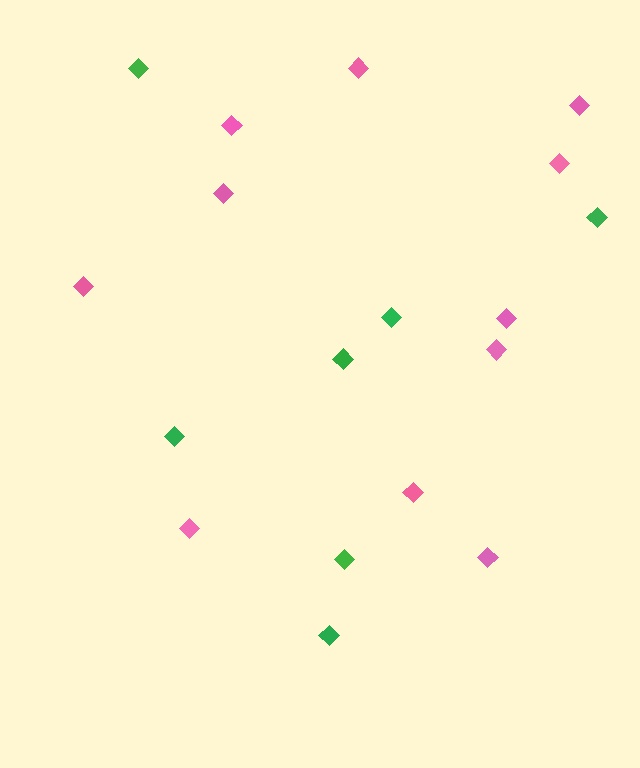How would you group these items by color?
There are 2 groups: one group of pink diamonds (11) and one group of green diamonds (7).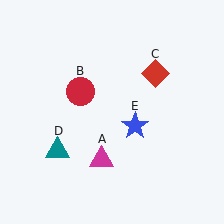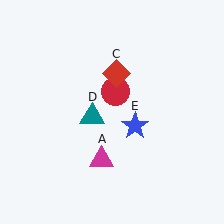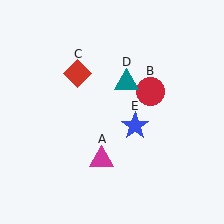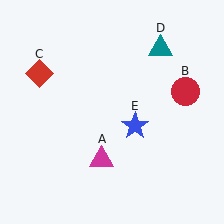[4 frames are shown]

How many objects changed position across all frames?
3 objects changed position: red circle (object B), red diamond (object C), teal triangle (object D).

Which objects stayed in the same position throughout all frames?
Magenta triangle (object A) and blue star (object E) remained stationary.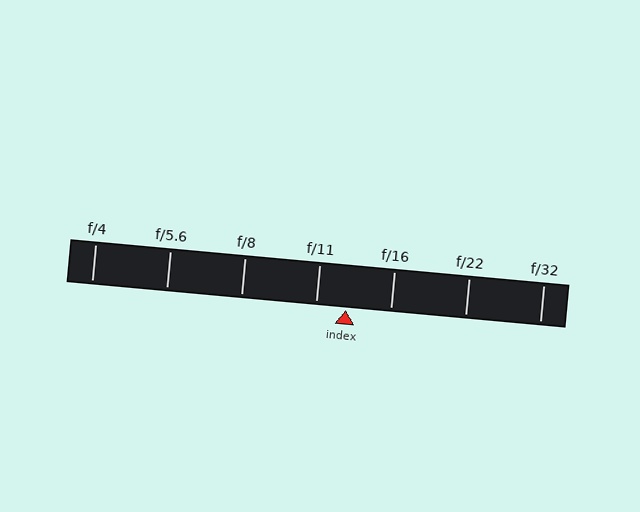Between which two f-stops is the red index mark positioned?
The index mark is between f/11 and f/16.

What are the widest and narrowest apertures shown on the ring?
The widest aperture shown is f/4 and the narrowest is f/32.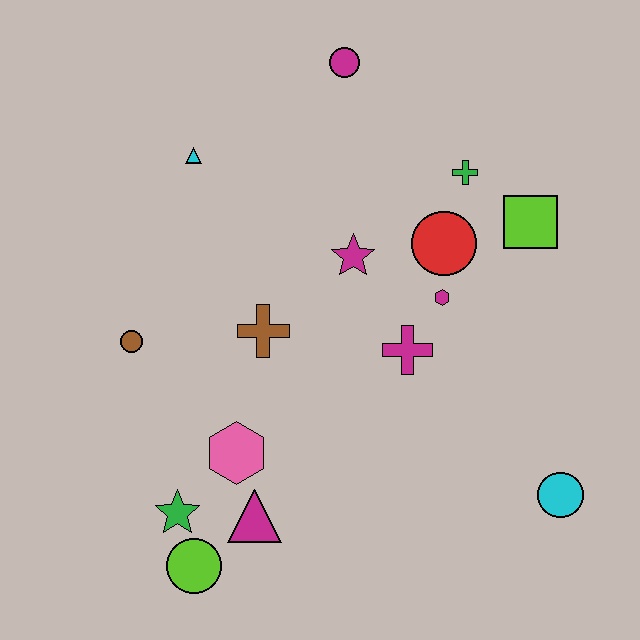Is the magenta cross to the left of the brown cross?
No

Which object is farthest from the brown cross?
The cyan circle is farthest from the brown cross.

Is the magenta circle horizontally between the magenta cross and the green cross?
No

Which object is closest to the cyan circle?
The magenta cross is closest to the cyan circle.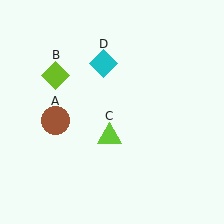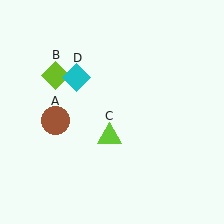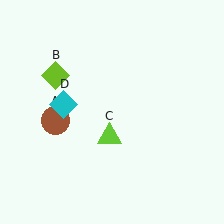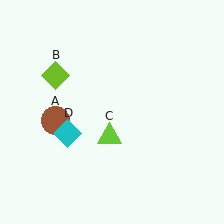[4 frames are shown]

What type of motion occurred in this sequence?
The cyan diamond (object D) rotated counterclockwise around the center of the scene.